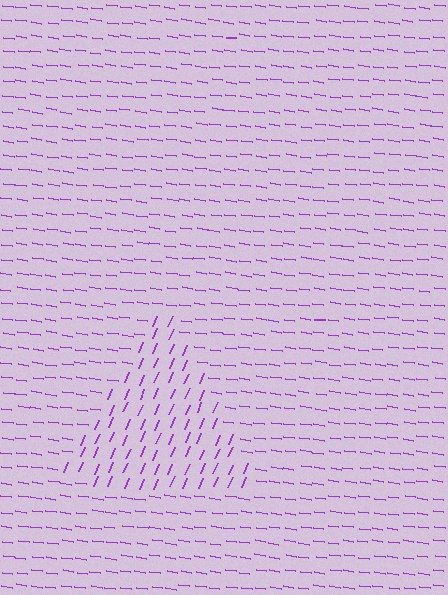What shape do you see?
I see a triangle.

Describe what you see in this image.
The image is filled with small purple line segments. A triangle region in the image has lines oriented differently from the surrounding lines, creating a visible texture boundary.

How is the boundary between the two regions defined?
The boundary is defined purely by a change in line orientation (approximately 74 degrees difference). All lines are the same color and thickness.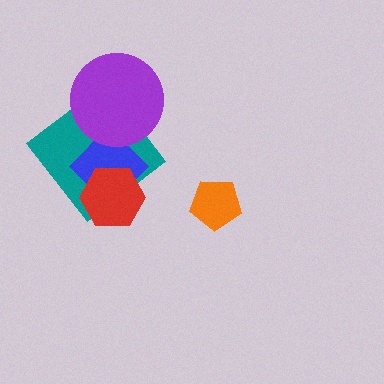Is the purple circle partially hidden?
No, no other shape covers it.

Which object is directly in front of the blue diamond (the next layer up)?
The red hexagon is directly in front of the blue diamond.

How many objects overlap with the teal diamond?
3 objects overlap with the teal diamond.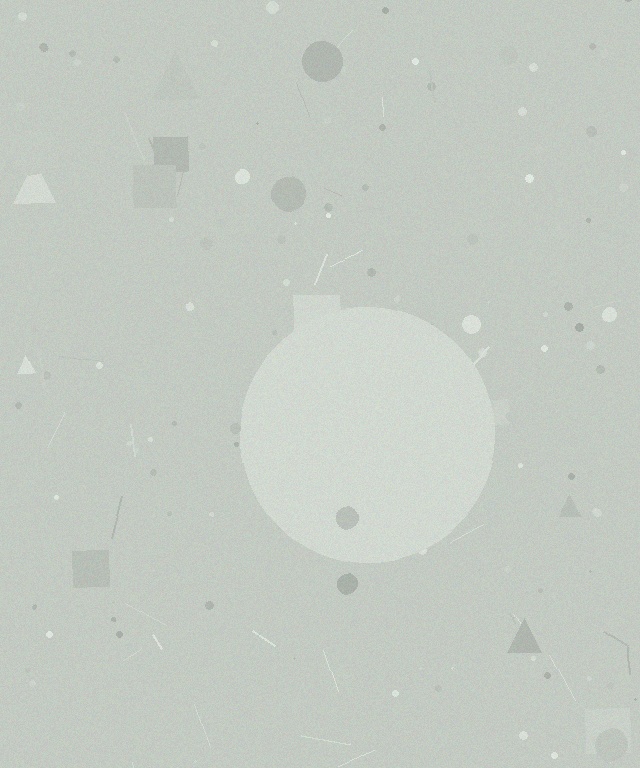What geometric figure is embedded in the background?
A circle is embedded in the background.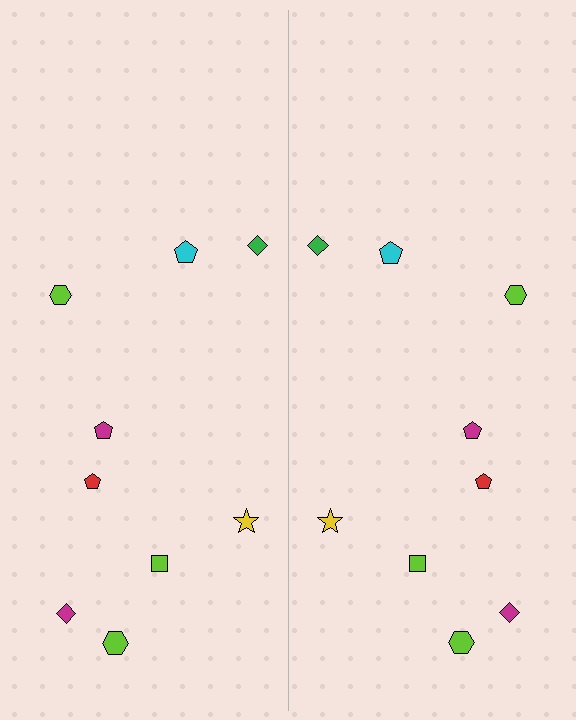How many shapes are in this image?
There are 18 shapes in this image.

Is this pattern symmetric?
Yes, this pattern has bilateral (reflection) symmetry.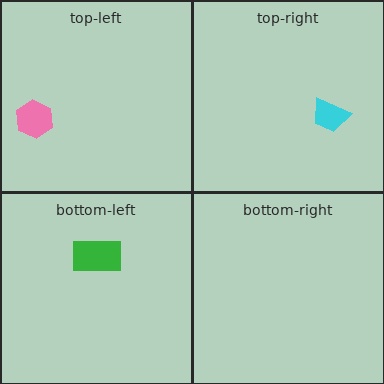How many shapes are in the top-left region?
1.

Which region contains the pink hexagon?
The top-left region.